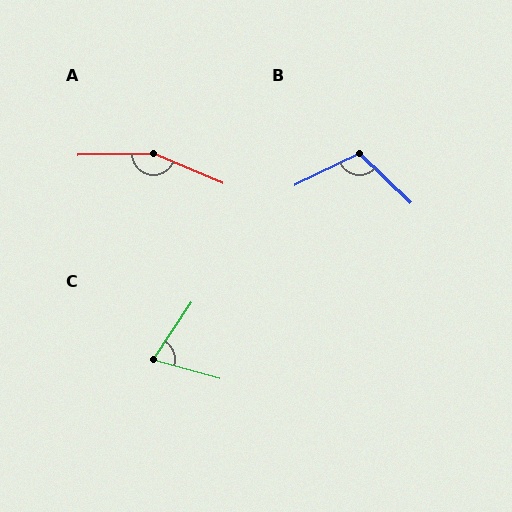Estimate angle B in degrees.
Approximately 110 degrees.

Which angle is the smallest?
C, at approximately 72 degrees.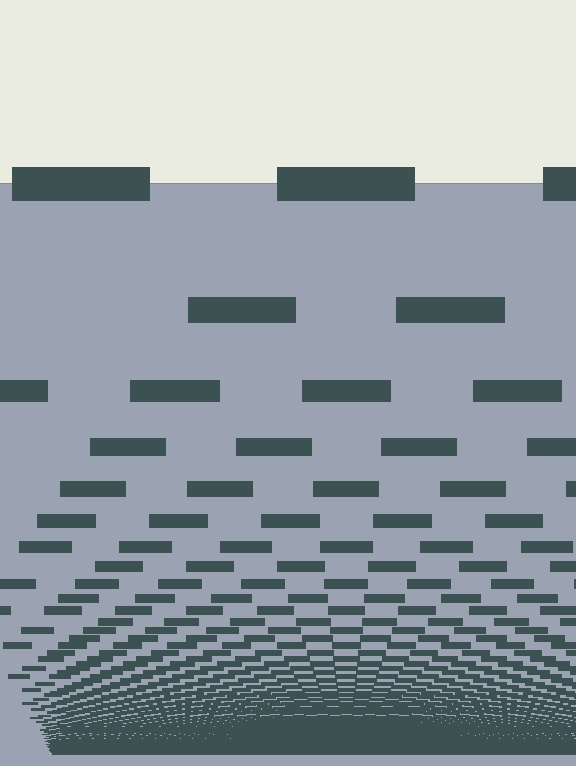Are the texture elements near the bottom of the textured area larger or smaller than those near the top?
Smaller. The gradient is inverted — elements near the bottom are smaller and denser.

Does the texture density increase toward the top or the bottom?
Density increases toward the bottom.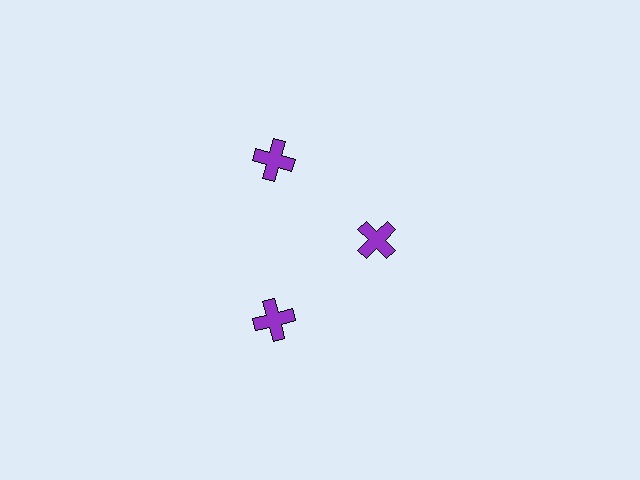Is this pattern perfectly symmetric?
No. The 3 purple crosses are arranged in a ring, but one element near the 3 o'clock position is pulled inward toward the center, breaking the 3-fold rotational symmetry.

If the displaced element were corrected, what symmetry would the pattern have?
It would have 3-fold rotational symmetry — the pattern would map onto itself every 120 degrees.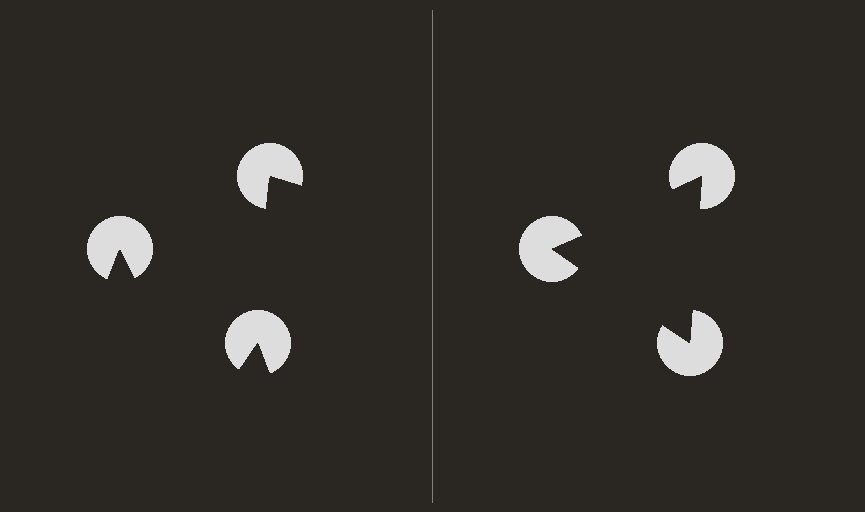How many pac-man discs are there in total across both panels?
6 — 3 on each side.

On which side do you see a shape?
An illusory triangle appears on the right side. On the left side the wedge cuts are rotated, so no coherent shape forms.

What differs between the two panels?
The pac-man discs are positioned identically on both sides; only the wedge orientations differ. On the right they align to a triangle; on the left they are misaligned.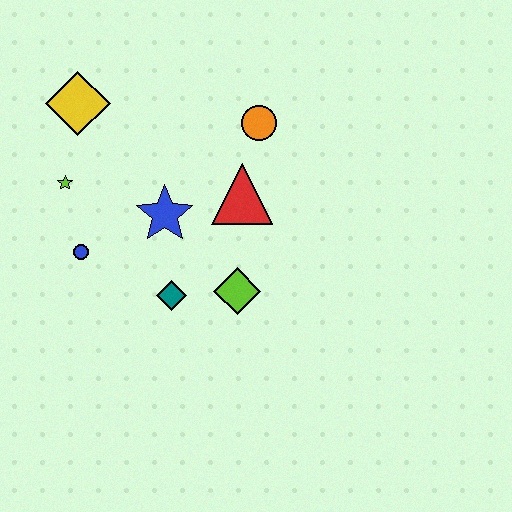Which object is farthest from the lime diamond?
The yellow diamond is farthest from the lime diamond.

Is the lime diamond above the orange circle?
No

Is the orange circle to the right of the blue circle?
Yes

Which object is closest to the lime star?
The blue circle is closest to the lime star.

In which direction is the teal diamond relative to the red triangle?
The teal diamond is below the red triangle.